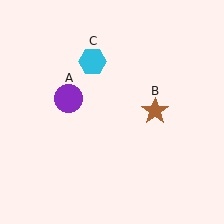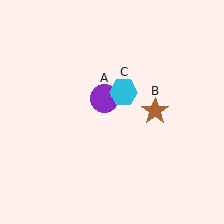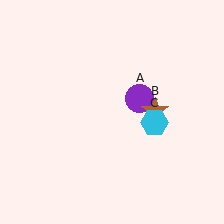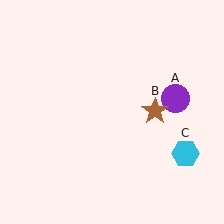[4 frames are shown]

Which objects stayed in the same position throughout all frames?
Brown star (object B) remained stationary.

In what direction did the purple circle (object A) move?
The purple circle (object A) moved right.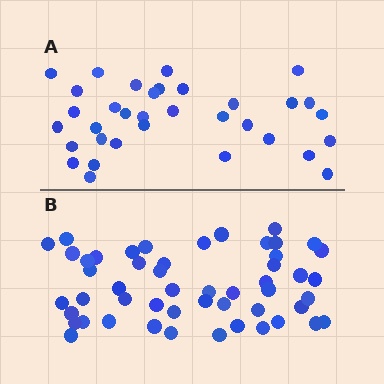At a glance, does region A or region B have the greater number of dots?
Region B (the bottom region) has more dots.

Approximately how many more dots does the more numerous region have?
Region B has approximately 15 more dots than region A.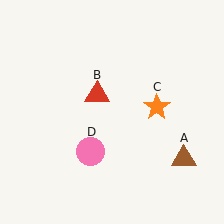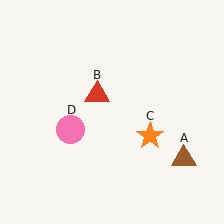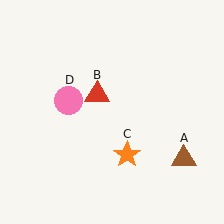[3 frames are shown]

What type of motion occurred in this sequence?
The orange star (object C), pink circle (object D) rotated clockwise around the center of the scene.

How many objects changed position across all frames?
2 objects changed position: orange star (object C), pink circle (object D).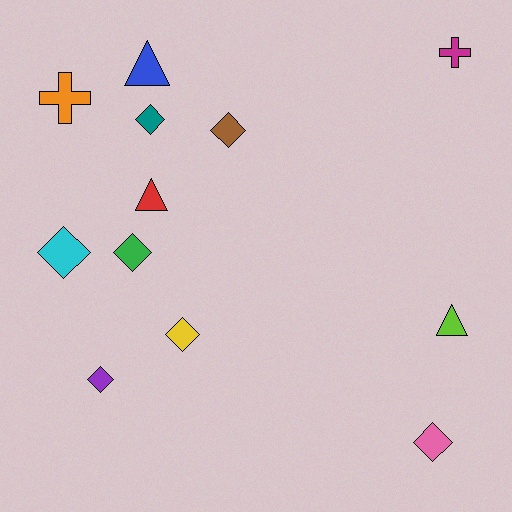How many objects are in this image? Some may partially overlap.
There are 12 objects.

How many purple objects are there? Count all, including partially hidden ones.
There is 1 purple object.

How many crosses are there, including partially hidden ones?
There are 2 crosses.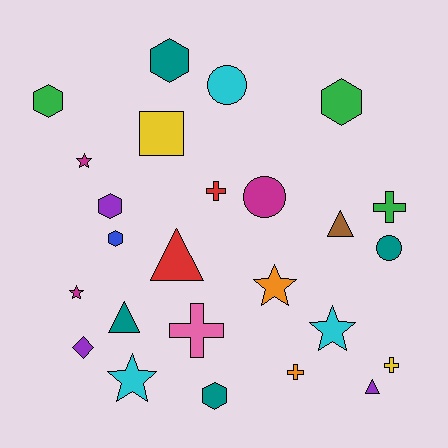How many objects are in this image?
There are 25 objects.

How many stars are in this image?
There are 5 stars.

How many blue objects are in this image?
There is 1 blue object.